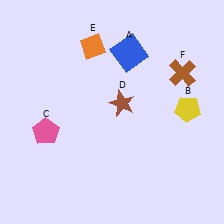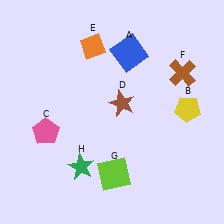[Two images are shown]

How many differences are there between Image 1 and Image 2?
There are 2 differences between the two images.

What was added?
A lime square (G), a green star (H) were added in Image 2.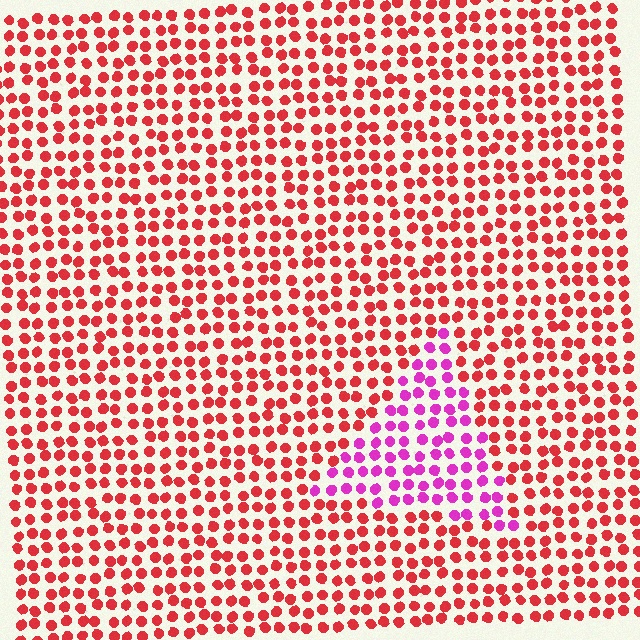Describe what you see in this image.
The image is filled with small red elements in a uniform arrangement. A triangle-shaped region is visible where the elements are tinted to a slightly different hue, forming a subtle color boundary.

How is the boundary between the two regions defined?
The boundary is defined purely by a slight shift in hue (about 48 degrees). Spacing, size, and orientation are identical on both sides.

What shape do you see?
I see a triangle.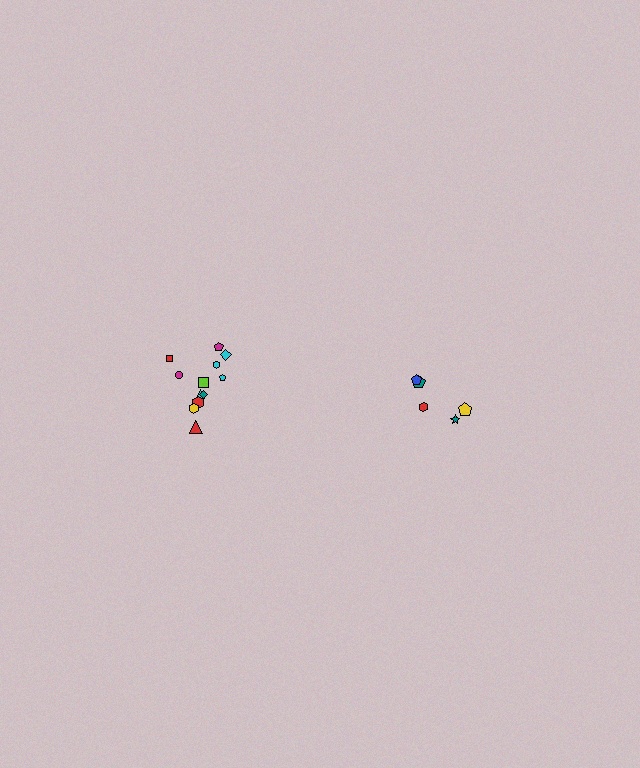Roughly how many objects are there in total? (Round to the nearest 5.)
Roughly 15 objects in total.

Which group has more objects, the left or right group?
The left group.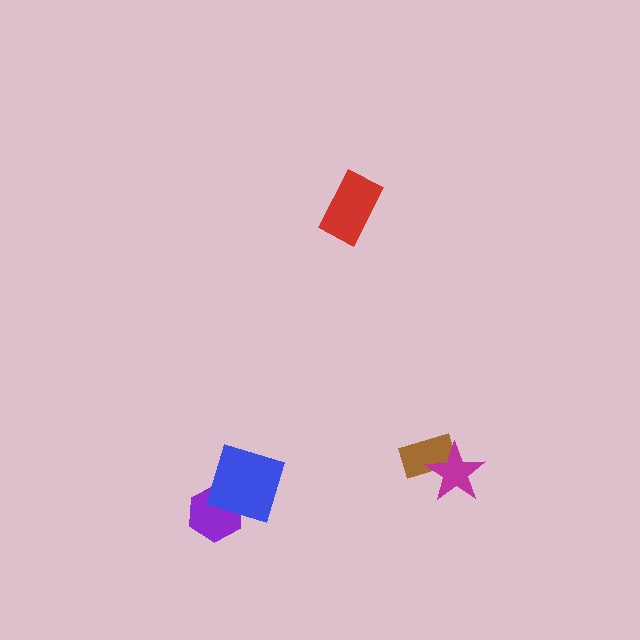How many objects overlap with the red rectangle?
0 objects overlap with the red rectangle.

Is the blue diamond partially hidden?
No, no other shape covers it.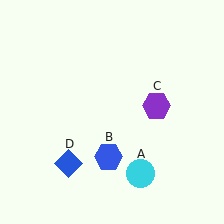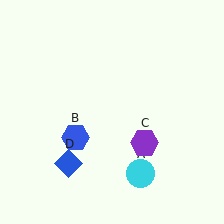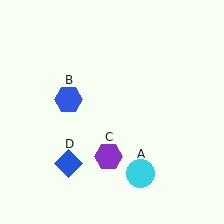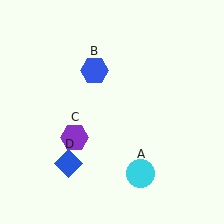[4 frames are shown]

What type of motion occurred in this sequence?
The blue hexagon (object B), purple hexagon (object C) rotated clockwise around the center of the scene.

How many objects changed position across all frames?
2 objects changed position: blue hexagon (object B), purple hexagon (object C).